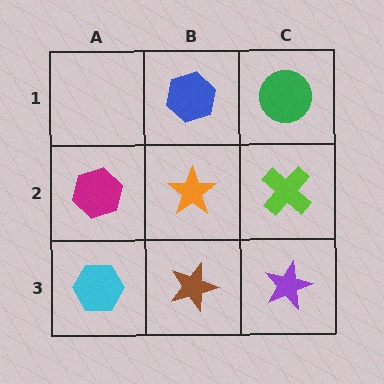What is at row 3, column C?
A purple star.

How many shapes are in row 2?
3 shapes.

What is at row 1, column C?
A green circle.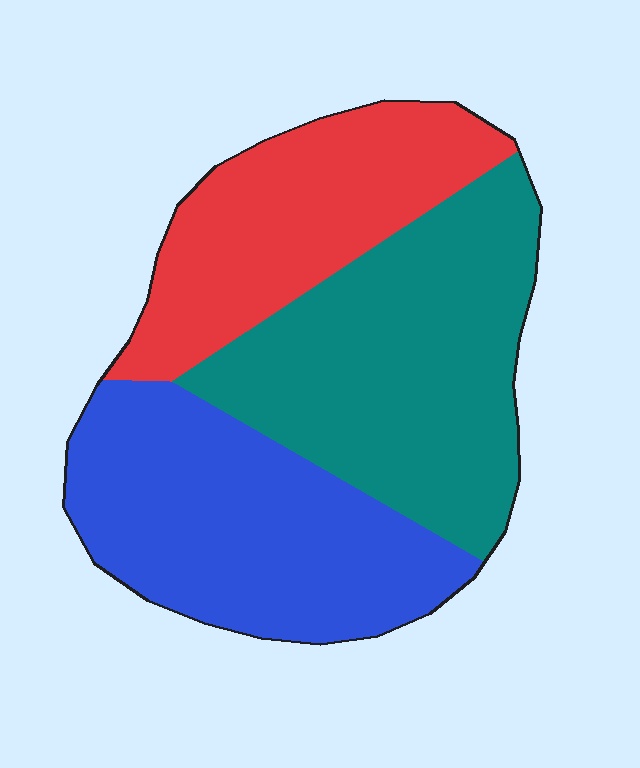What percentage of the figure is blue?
Blue takes up about one third (1/3) of the figure.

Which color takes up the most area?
Teal, at roughly 40%.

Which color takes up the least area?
Red, at roughly 25%.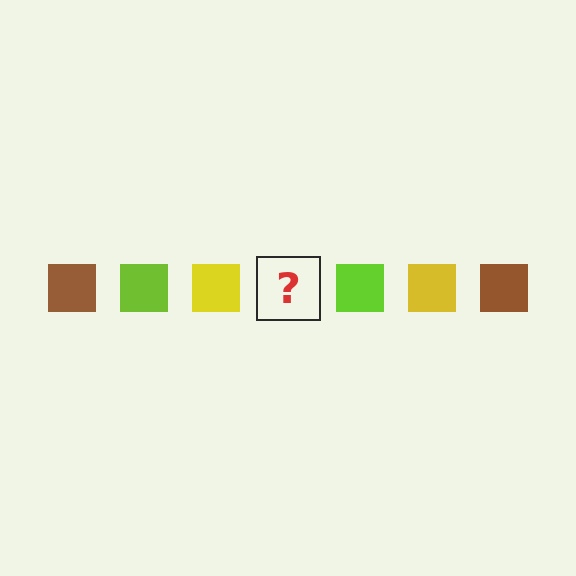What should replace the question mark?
The question mark should be replaced with a brown square.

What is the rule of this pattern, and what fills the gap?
The rule is that the pattern cycles through brown, lime, yellow squares. The gap should be filled with a brown square.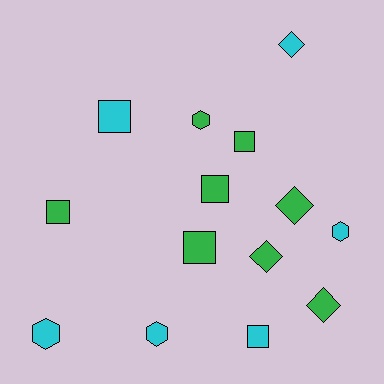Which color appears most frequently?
Green, with 8 objects.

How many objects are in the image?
There are 14 objects.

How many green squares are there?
There are 4 green squares.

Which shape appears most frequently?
Square, with 6 objects.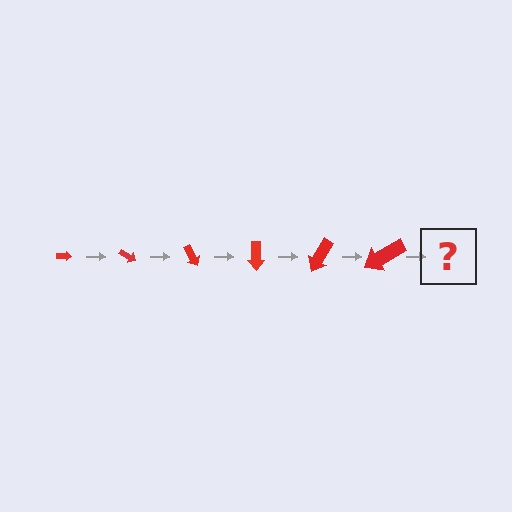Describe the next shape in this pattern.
It should be an arrow, larger than the previous one and rotated 180 degrees from the start.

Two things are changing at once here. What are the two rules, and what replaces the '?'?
The two rules are that the arrow grows larger each step and it rotates 30 degrees each step. The '?' should be an arrow, larger than the previous one and rotated 180 degrees from the start.